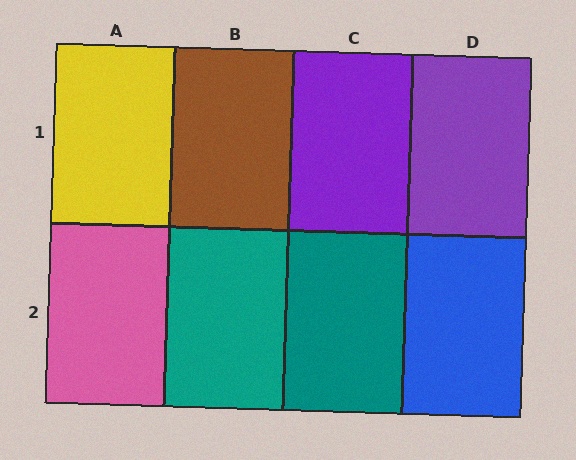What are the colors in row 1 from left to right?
Yellow, brown, purple, purple.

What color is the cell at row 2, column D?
Blue.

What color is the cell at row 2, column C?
Teal.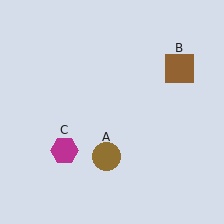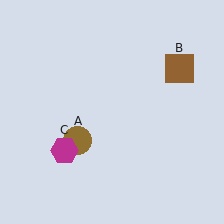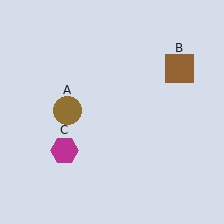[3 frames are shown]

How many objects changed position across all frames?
1 object changed position: brown circle (object A).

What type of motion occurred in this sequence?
The brown circle (object A) rotated clockwise around the center of the scene.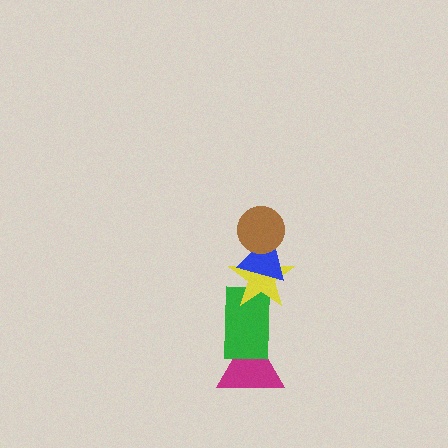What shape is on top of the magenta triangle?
The green rectangle is on top of the magenta triangle.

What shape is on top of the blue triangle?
The brown circle is on top of the blue triangle.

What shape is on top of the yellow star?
The blue triangle is on top of the yellow star.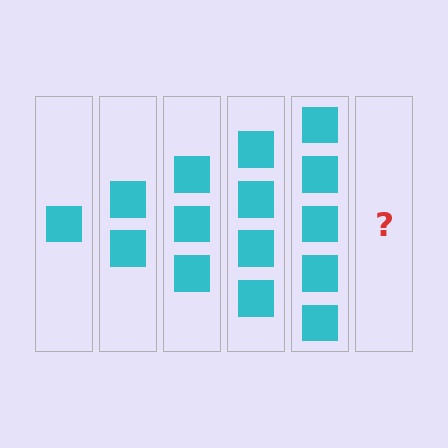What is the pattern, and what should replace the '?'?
The pattern is that each step adds one more square. The '?' should be 6 squares.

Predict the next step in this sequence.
The next step is 6 squares.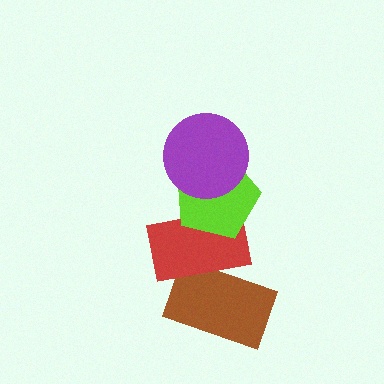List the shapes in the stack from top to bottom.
From top to bottom: the purple circle, the lime pentagon, the red rectangle, the brown rectangle.